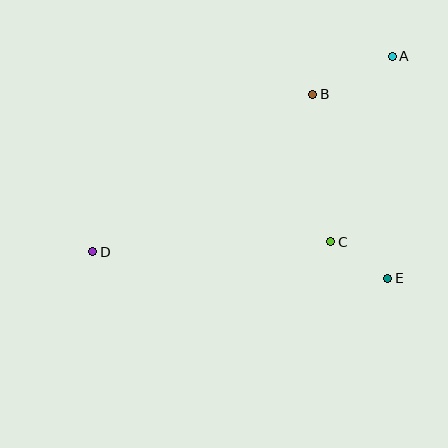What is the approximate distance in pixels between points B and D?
The distance between B and D is approximately 271 pixels.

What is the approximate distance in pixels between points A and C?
The distance between A and C is approximately 195 pixels.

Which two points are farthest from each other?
Points A and D are farthest from each other.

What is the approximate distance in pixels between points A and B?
The distance between A and B is approximately 88 pixels.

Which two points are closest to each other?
Points C and E are closest to each other.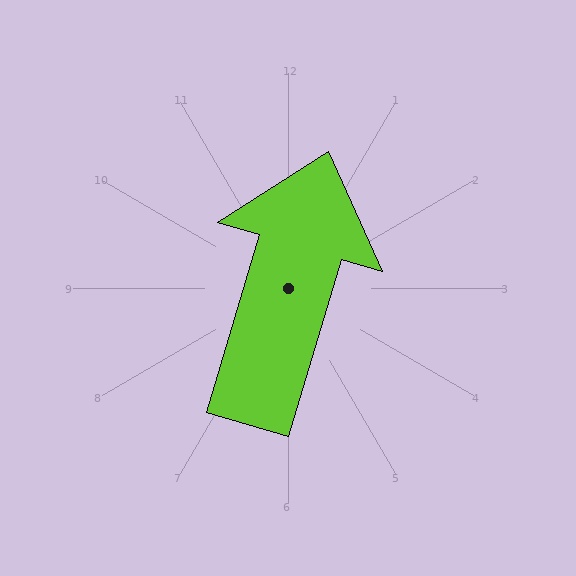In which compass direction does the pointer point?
North.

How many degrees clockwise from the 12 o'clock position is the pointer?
Approximately 16 degrees.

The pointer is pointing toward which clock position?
Roughly 1 o'clock.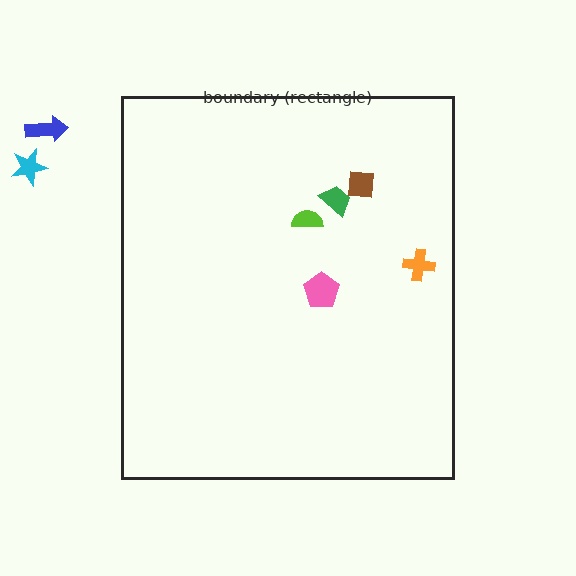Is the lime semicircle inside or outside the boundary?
Inside.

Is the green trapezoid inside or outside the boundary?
Inside.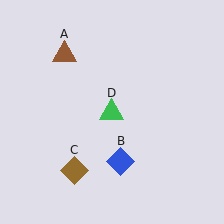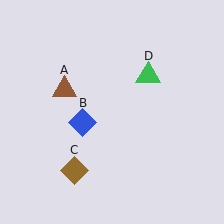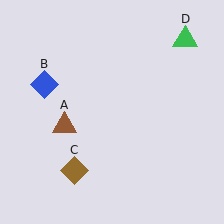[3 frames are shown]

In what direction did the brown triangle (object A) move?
The brown triangle (object A) moved down.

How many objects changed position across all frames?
3 objects changed position: brown triangle (object A), blue diamond (object B), green triangle (object D).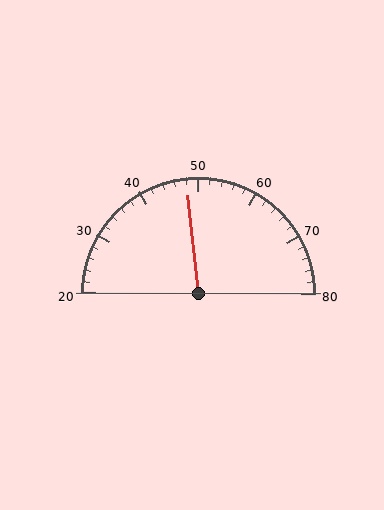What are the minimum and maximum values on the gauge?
The gauge ranges from 20 to 80.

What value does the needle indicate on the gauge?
The needle indicates approximately 48.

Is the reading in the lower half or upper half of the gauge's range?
The reading is in the lower half of the range (20 to 80).